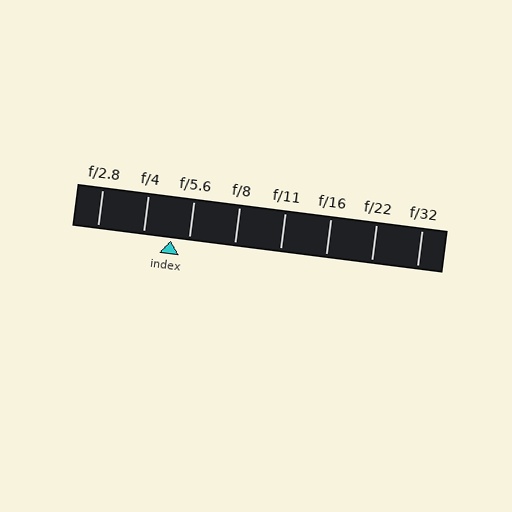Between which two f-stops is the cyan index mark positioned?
The index mark is between f/4 and f/5.6.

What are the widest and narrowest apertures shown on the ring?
The widest aperture shown is f/2.8 and the narrowest is f/32.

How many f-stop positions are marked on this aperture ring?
There are 8 f-stop positions marked.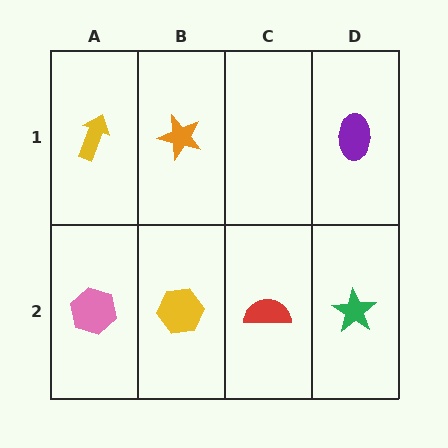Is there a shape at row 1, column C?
No, that cell is empty.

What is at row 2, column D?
A green star.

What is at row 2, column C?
A red semicircle.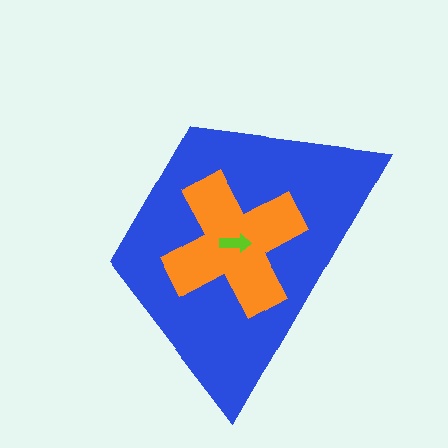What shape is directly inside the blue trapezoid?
The orange cross.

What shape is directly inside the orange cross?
The lime arrow.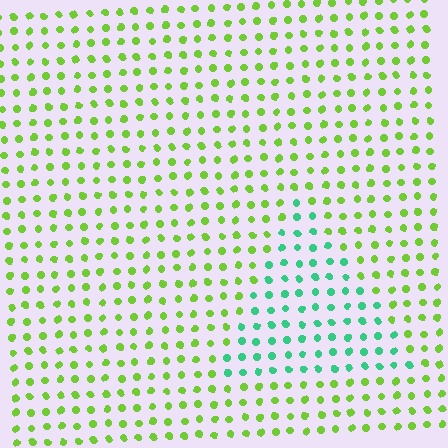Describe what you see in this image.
The image is filled with small lime elements in a uniform arrangement. A triangle-shaped region is visible where the elements are tinted to a slightly different hue, forming a subtle color boundary.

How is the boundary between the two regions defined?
The boundary is defined purely by a slight shift in hue (about 56 degrees). Spacing, size, and orientation are identical on both sides.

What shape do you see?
I see a triangle.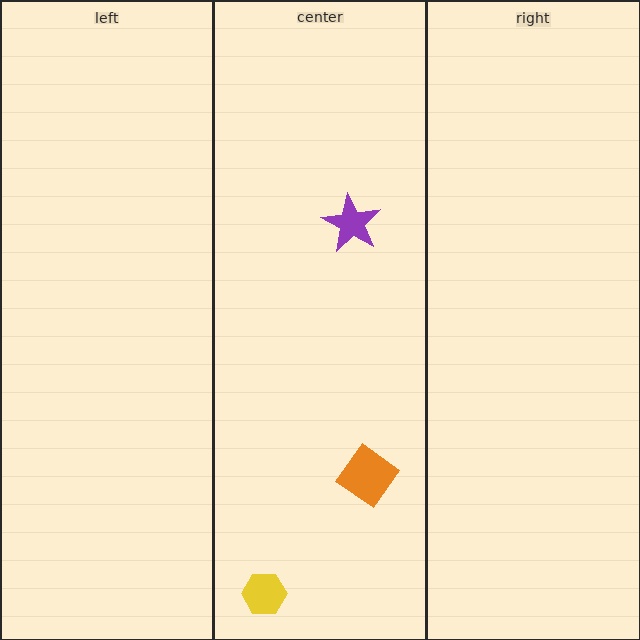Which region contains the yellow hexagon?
The center region.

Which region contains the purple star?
The center region.